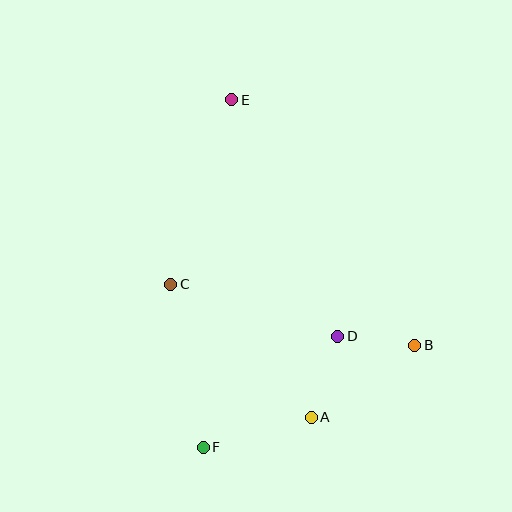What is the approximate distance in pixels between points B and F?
The distance between B and F is approximately 235 pixels.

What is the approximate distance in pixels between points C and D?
The distance between C and D is approximately 175 pixels.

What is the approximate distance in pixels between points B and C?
The distance between B and C is approximately 251 pixels.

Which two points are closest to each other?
Points B and D are closest to each other.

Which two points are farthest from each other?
Points E and F are farthest from each other.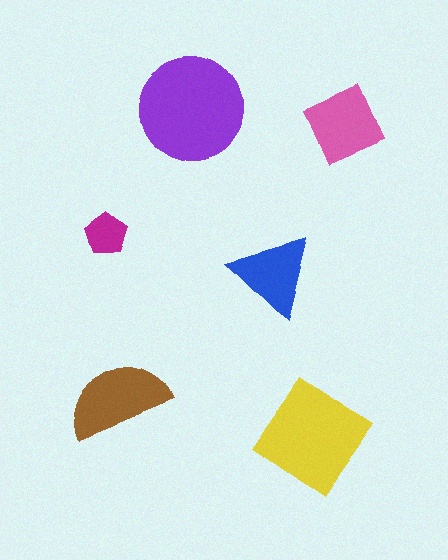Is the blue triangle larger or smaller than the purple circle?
Smaller.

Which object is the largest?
The purple circle.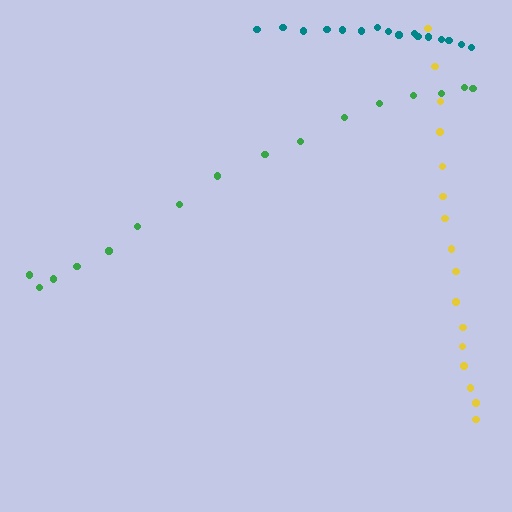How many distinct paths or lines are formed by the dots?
There are 3 distinct paths.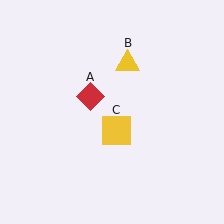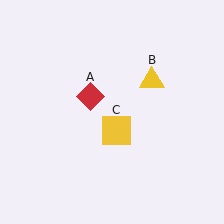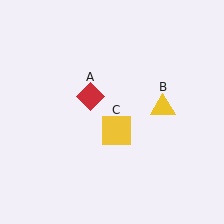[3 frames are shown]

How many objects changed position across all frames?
1 object changed position: yellow triangle (object B).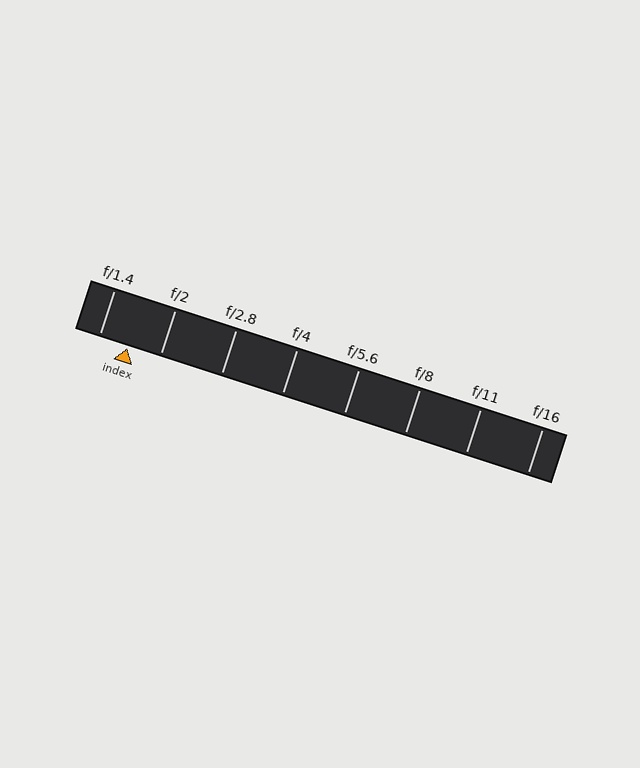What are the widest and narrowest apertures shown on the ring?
The widest aperture shown is f/1.4 and the narrowest is f/16.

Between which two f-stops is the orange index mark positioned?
The index mark is between f/1.4 and f/2.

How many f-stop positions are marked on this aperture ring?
There are 8 f-stop positions marked.